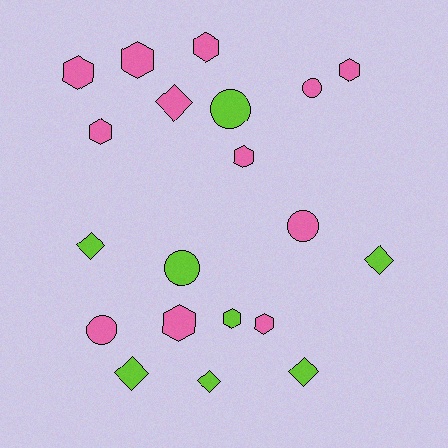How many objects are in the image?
There are 20 objects.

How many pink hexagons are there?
There are 8 pink hexagons.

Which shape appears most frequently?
Hexagon, with 9 objects.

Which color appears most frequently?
Pink, with 12 objects.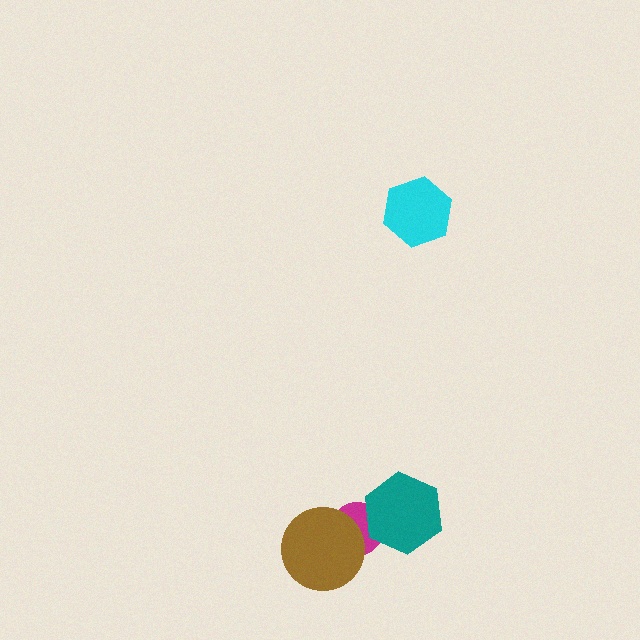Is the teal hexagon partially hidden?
No, no other shape covers it.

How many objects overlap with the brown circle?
1 object overlaps with the brown circle.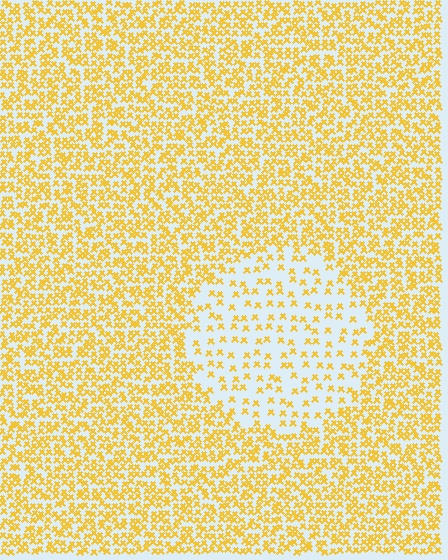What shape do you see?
I see a circle.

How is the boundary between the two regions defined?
The boundary is defined by a change in element density (approximately 2.6x ratio). All elements are the same color, size, and shape.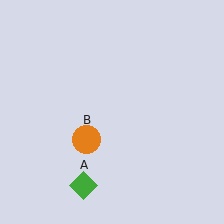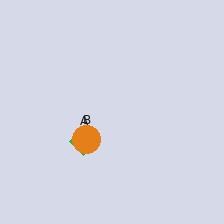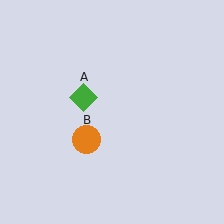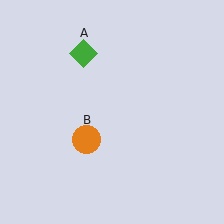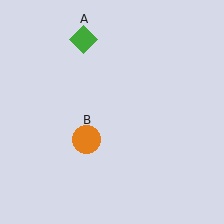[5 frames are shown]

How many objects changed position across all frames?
1 object changed position: green diamond (object A).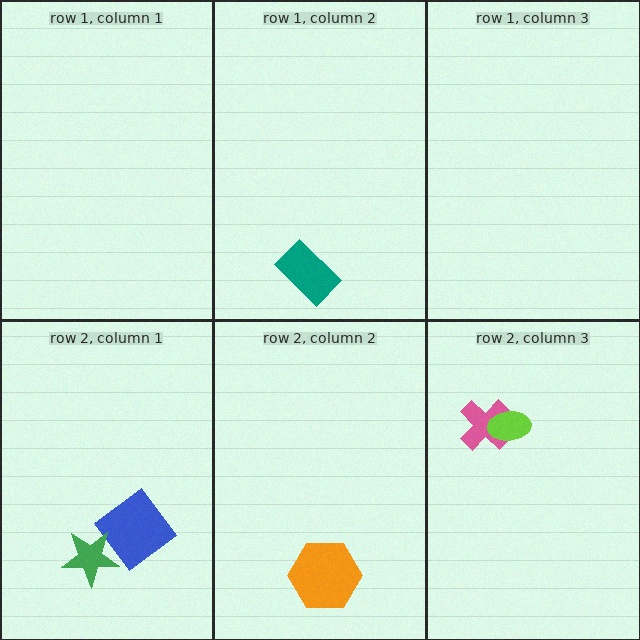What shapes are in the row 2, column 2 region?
The orange hexagon.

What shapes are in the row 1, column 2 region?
The teal rectangle.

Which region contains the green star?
The row 2, column 1 region.